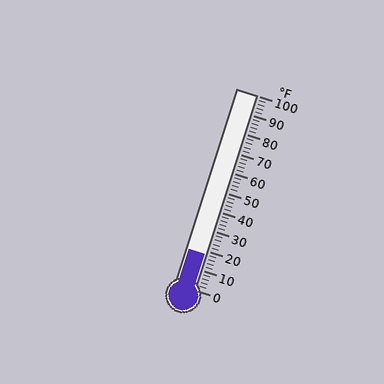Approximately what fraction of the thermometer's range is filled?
The thermometer is filled to approximately 20% of its range.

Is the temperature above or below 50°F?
The temperature is below 50°F.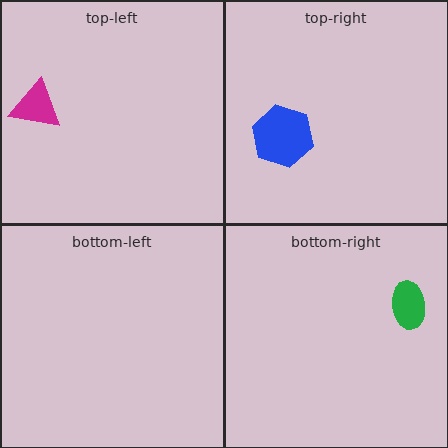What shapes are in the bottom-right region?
The green ellipse.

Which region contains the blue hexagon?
The top-right region.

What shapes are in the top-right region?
The blue hexagon.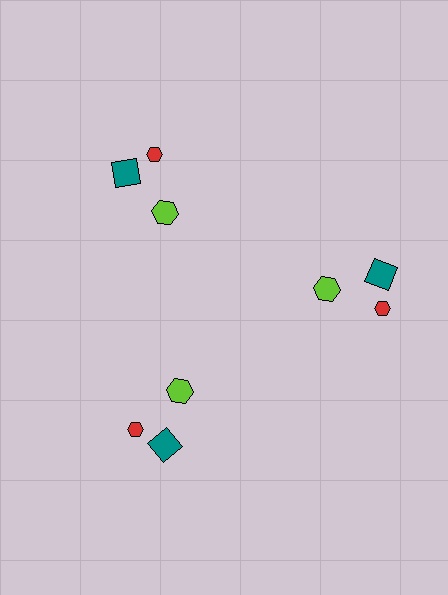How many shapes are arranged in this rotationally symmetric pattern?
There are 9 shapes, arranged in 3 groups of 3.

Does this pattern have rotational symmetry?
Yes, this pattern has 3-fold rotational symmetry. It looks the same after rotating 120 degrees around the center.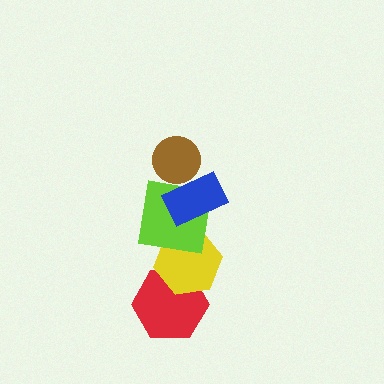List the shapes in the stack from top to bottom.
From top to bottom: the brown circle, the blue rectangle, the lime square, the yellow hexagon, the red hexagon.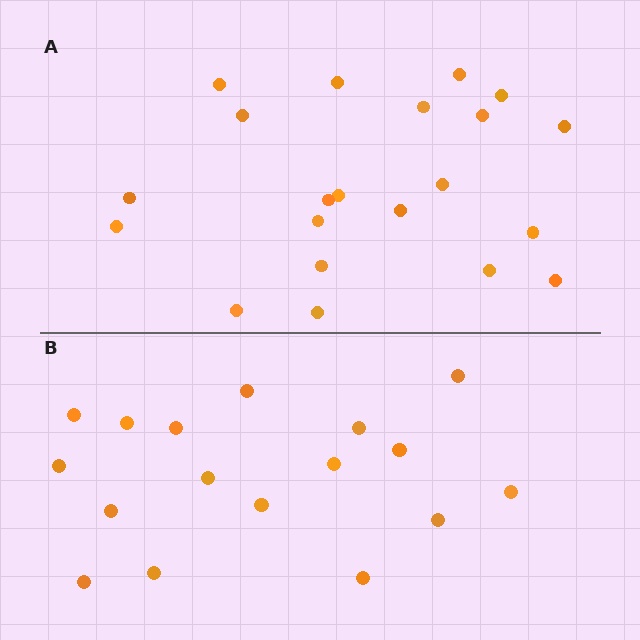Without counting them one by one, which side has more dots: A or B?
Region A (the top region) has more dots.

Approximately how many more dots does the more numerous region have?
Region A has about 4 more dots than region B.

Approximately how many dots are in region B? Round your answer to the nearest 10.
About 20 dots. (The exact count is 17, which rounds to 20.)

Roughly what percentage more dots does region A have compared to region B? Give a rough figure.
About 25% more.